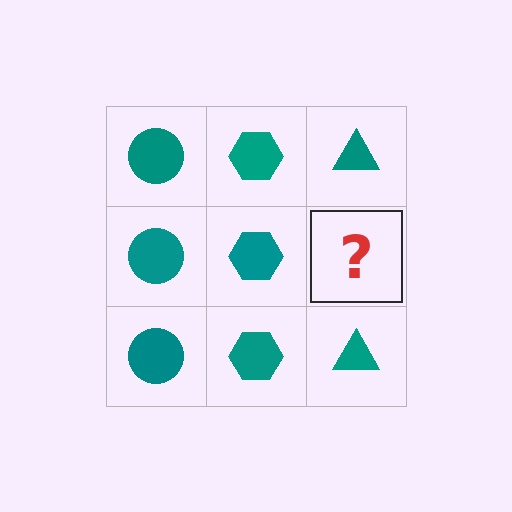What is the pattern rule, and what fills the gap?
The rule is that each column has a consistent shape. The gap should be filled with a teal triangle.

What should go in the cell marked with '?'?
The missing cell should contain a teal triangle.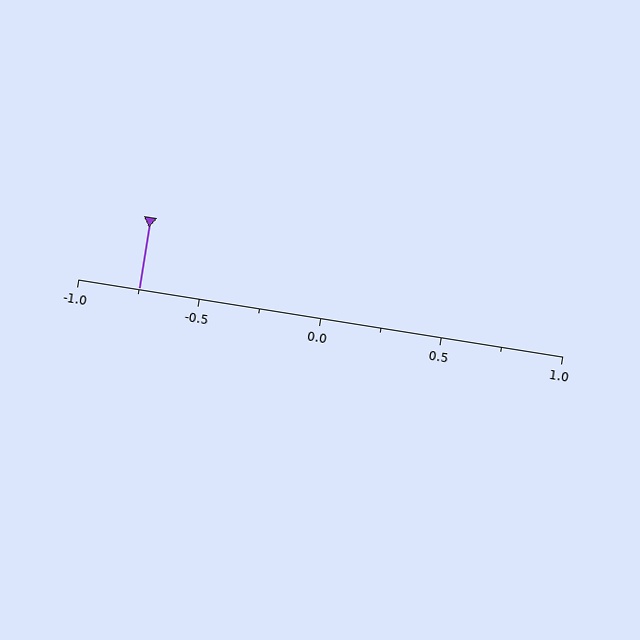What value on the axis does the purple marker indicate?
The marker indicates approximately -0.75.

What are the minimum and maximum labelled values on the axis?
The axis runs from -1.0 to 1.0.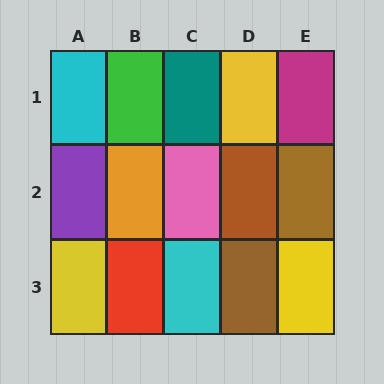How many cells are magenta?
1 cell is magenta.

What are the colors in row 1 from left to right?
Cyan, green, teal, yellow, magenta.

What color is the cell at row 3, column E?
Yellow.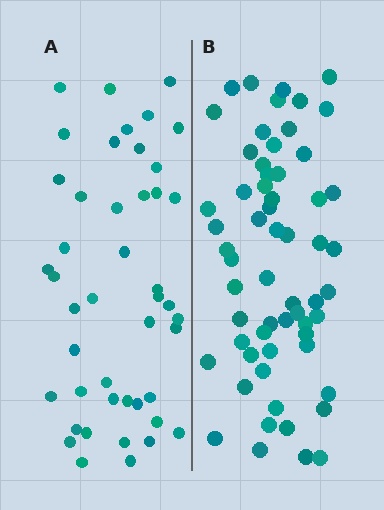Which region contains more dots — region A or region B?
Region B (the right region) has more dots.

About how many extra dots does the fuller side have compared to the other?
Region B has approximately 15 more dots than region A.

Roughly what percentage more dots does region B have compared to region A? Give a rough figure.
About 35% more.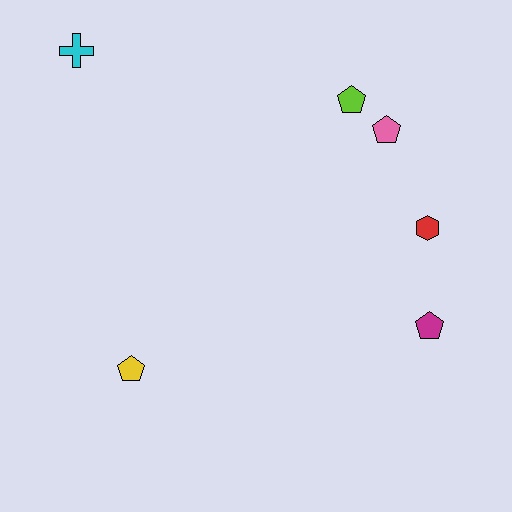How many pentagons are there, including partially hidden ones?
There are 4 pentagons.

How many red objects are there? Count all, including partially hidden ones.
There is 1 red object.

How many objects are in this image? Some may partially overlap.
There are 6 objects.